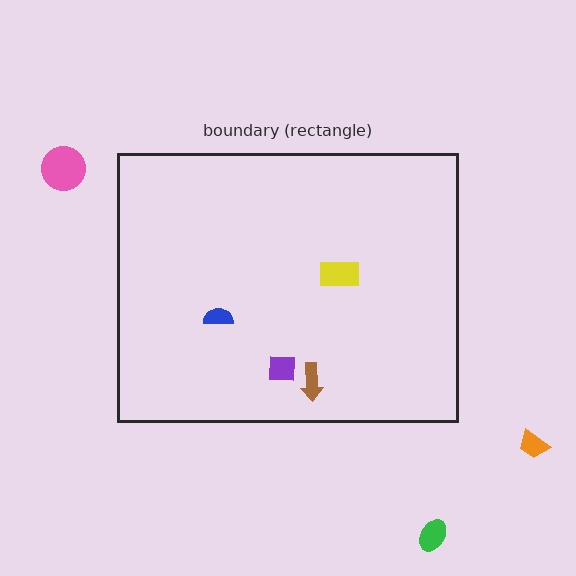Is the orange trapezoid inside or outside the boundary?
Outside.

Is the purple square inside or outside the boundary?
Inside.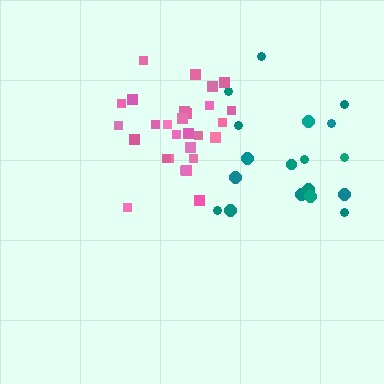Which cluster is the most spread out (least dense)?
Teal.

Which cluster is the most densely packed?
Pink.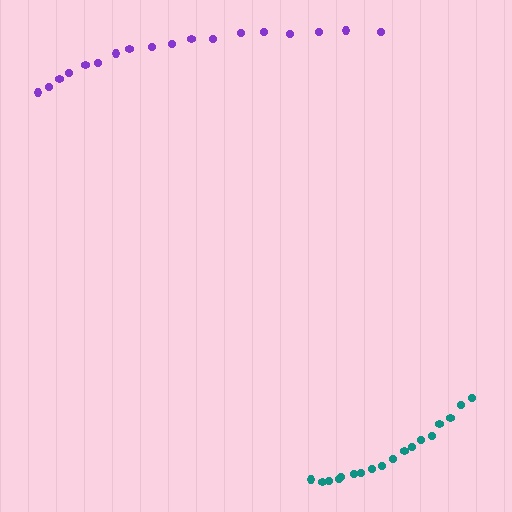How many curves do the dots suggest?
There are 2 distinct paths.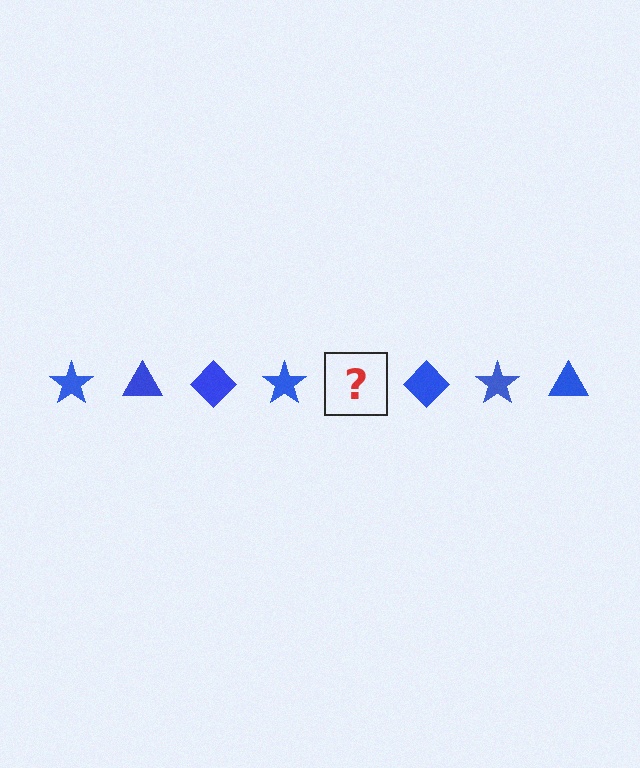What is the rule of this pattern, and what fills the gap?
The rule is that the pattern cycles through star, triangle, diamond shapes in blue. The gap should be filled with a blue triangle.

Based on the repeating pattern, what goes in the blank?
The blank should be a blue triangle.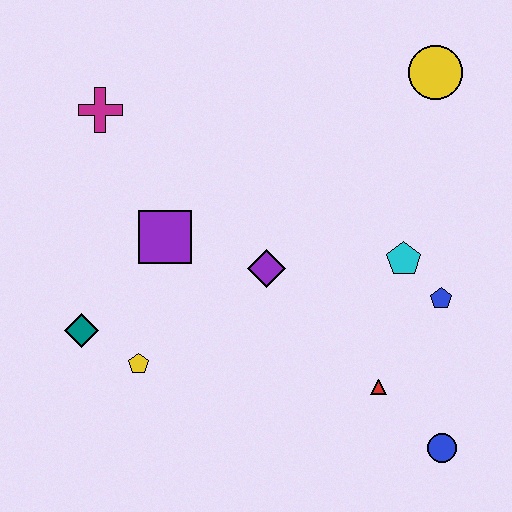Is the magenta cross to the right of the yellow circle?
No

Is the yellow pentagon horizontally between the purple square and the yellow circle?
No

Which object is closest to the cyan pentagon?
The blue pentagon is closest to the cyan pentagon.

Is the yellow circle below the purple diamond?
No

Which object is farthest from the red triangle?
The magenta cross is farthest from the red triangle.